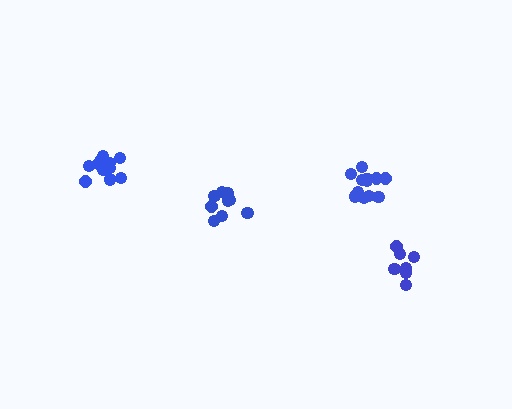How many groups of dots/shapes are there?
There are 4 groups.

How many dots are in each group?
Group 1: 9 dots, Group 2: 13 dots, Group 3: 7 dots, Group 4: 11 dots (40 total).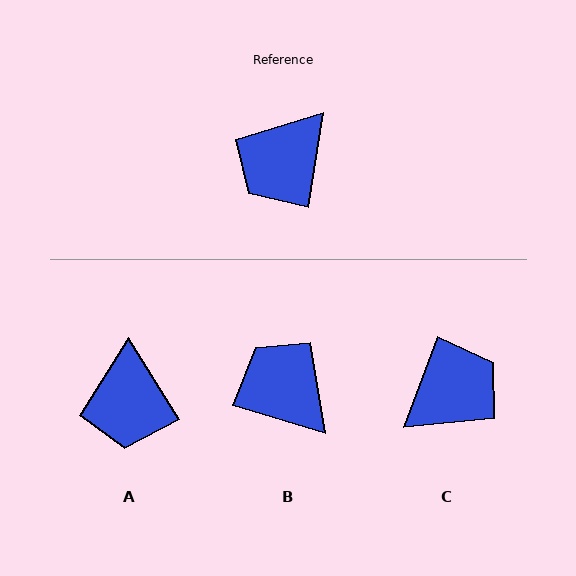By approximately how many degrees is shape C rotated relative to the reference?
Approximately 168 degrees counter-clockwise.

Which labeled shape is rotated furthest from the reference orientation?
C, about 168 degrees away.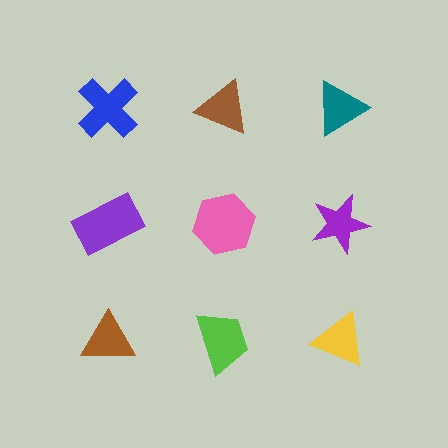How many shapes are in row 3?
3 shapes.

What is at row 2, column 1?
A purple rectangle.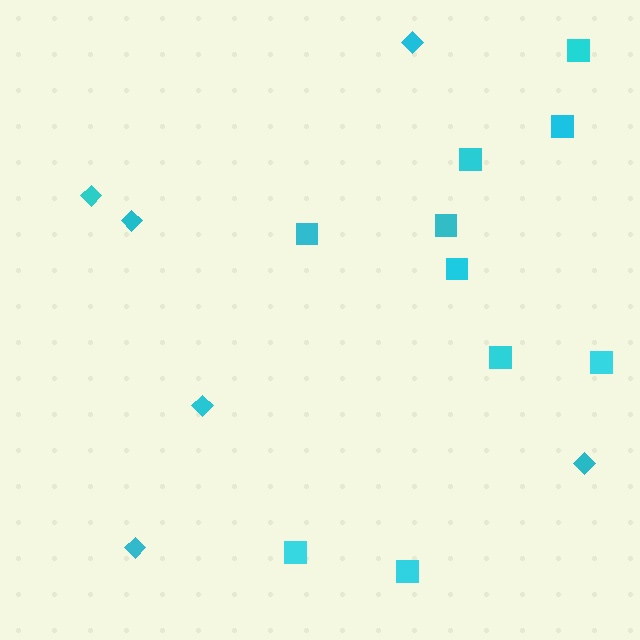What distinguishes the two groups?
There are 2 groups: one group of diamonds (6) and one group of squares (10).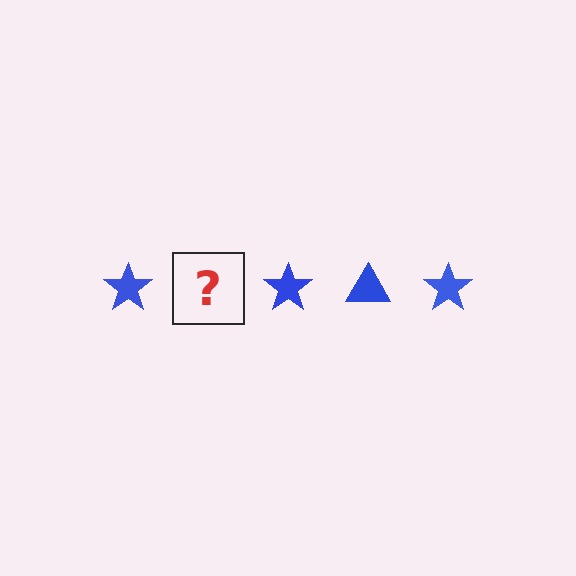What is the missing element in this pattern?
The missing element is a blue triangle.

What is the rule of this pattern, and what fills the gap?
The rule is that the pattern cycles through star, triangle shapes in blue. The gap should be filled with a blue triangle.